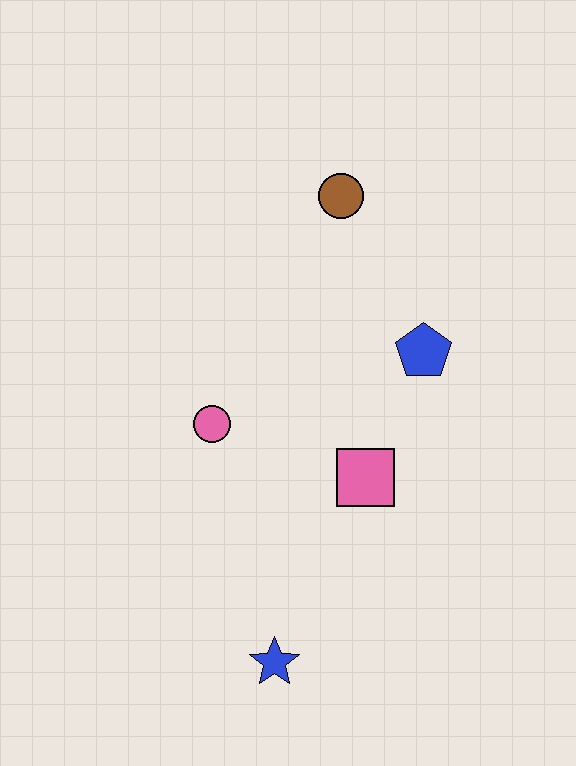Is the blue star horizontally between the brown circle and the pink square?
No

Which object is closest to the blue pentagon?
The pink square is closest to the blue pentagon.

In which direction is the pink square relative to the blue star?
The pink square is above the blue star.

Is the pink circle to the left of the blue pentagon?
Yes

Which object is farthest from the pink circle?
The brown circle is farthest from the pink circle.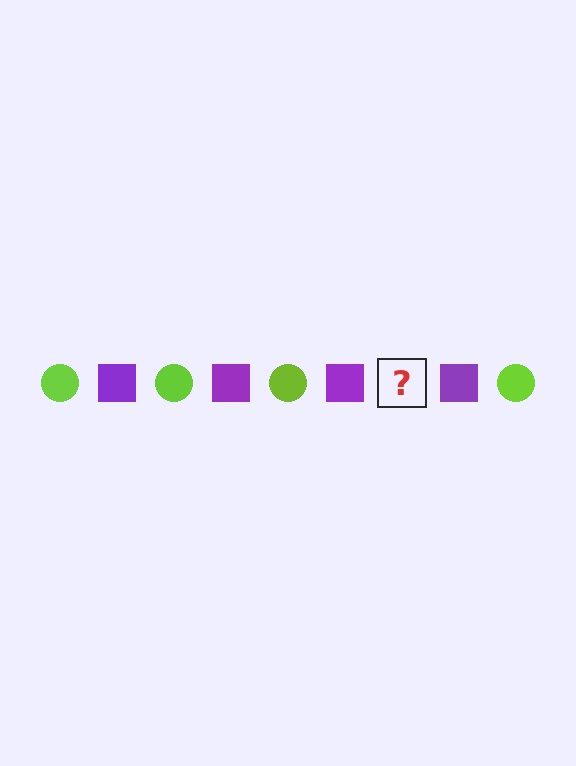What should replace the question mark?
The question mark should be replaced with a lime circle.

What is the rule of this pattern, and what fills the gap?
The rule is that the pattern alternates between lime circle and purple square. The gap should be filled with a lime circle.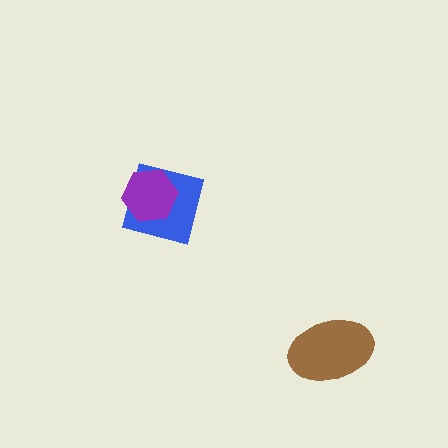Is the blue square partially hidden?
Yes, it is partially covered by another shape.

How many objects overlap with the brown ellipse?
0 objects overlap with the brown ellipse.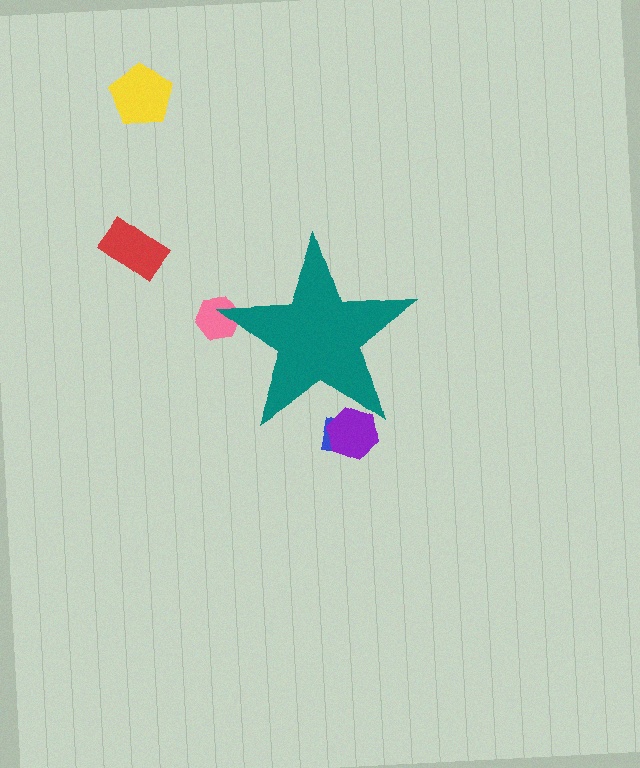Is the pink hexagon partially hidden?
Yes, the pink hexagon is partially hidden behind the teal star.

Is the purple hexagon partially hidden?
Yes, the purple hexagon is partially hidden behind the teal star.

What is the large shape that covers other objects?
A teal star.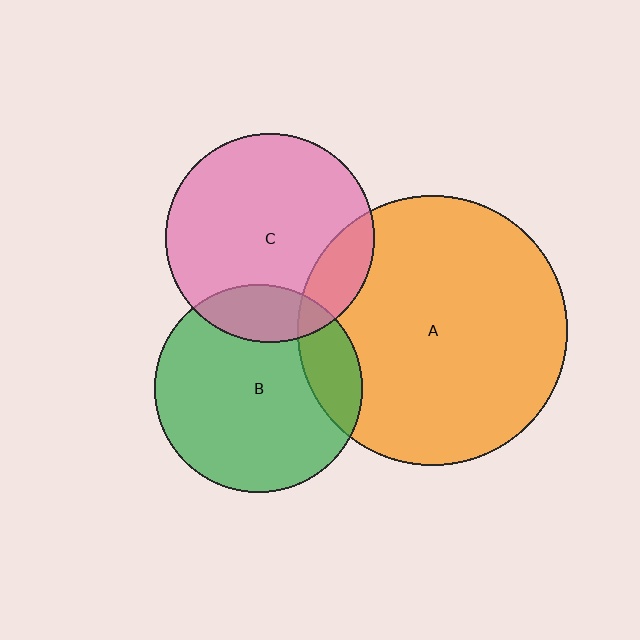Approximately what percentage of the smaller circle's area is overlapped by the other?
Approximately 15%.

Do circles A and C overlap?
Yes.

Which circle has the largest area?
Circle A (orange).